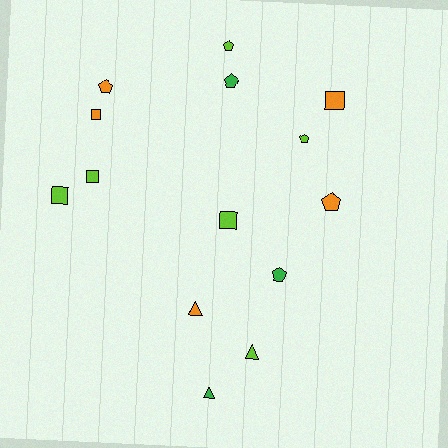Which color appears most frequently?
Lime, with 6 objects.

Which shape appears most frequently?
Pentagon, with 6 objects.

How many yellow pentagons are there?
There are no yellow pentagons.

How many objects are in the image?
There are 14 objects.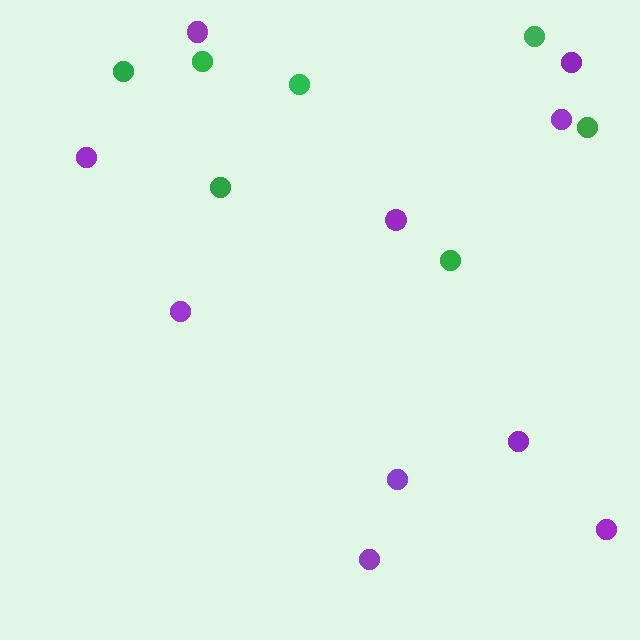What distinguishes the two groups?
There are 2 groups: one group of green circles (7) and one group of purple circles (10).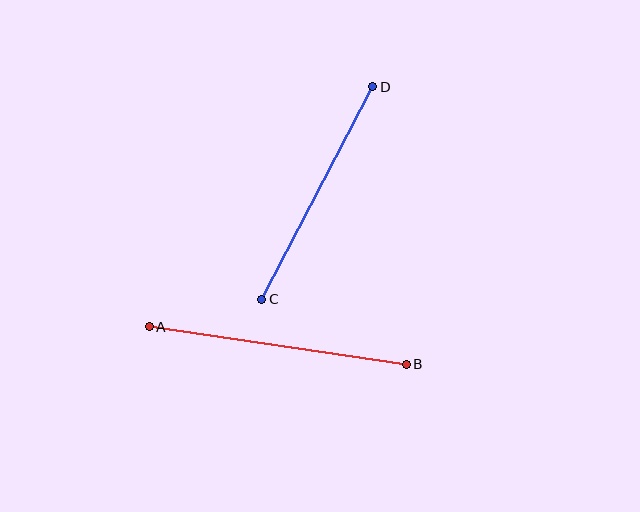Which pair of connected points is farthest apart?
Points A and B are farthest apart.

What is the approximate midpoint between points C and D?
The midpoint is at approximately (317, 193) pixels.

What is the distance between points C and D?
The distance is approximately 240 pixels.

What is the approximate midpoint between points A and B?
The midpoint is at approximately (278, 345) pixels.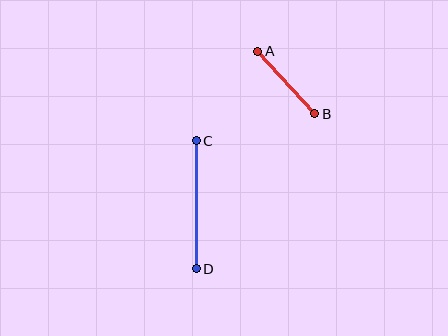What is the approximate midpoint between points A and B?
The midpoint is at approximately (286, 82) pixels.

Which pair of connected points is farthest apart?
Points C and D are farthest apart.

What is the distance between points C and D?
The distance is approximately 128 pixels.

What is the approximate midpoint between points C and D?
The midpoint is at approximately (196, 205) pixels.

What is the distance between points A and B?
The distance is approximately 84 pixels.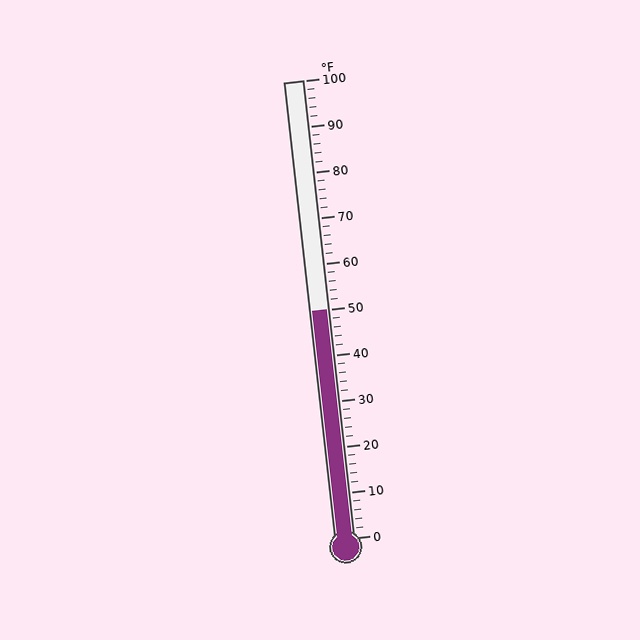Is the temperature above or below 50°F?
The temperature is at 50°F.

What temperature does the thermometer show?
The thermometer shows approximately 50°F.